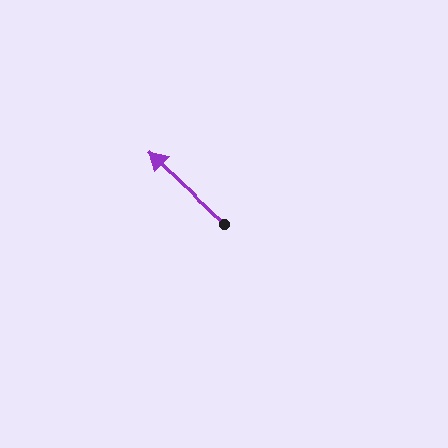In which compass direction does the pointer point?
Northwest.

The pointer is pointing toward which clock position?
Roughly 10 o'clock.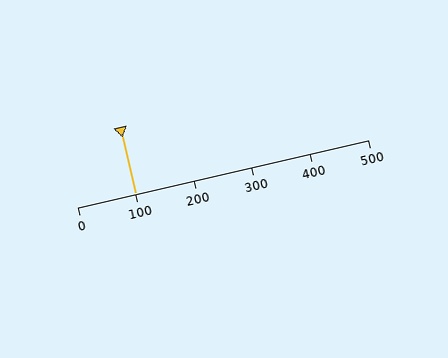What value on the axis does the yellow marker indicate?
The marker indicates approximately 100.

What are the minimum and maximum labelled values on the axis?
The axis runs from 0 to 500.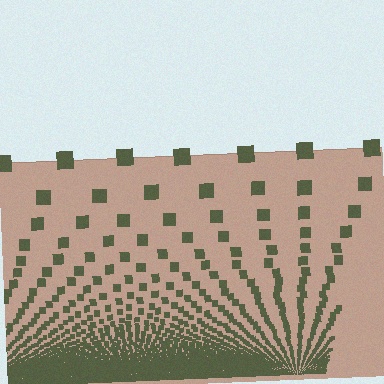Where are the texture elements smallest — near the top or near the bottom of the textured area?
Near the bottom.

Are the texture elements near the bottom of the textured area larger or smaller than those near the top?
Smaller. The gradient is inverted — elements near the bottom are smaller and denser.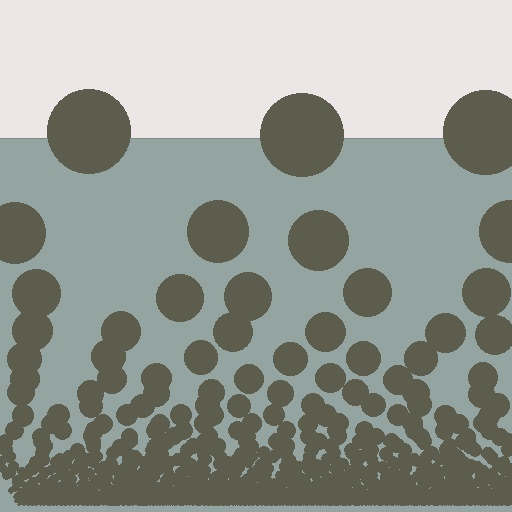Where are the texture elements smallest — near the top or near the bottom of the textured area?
Near the bottom.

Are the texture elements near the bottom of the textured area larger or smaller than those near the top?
Smaller. The gradient is inverted — elements near the bottom are smaller and denser.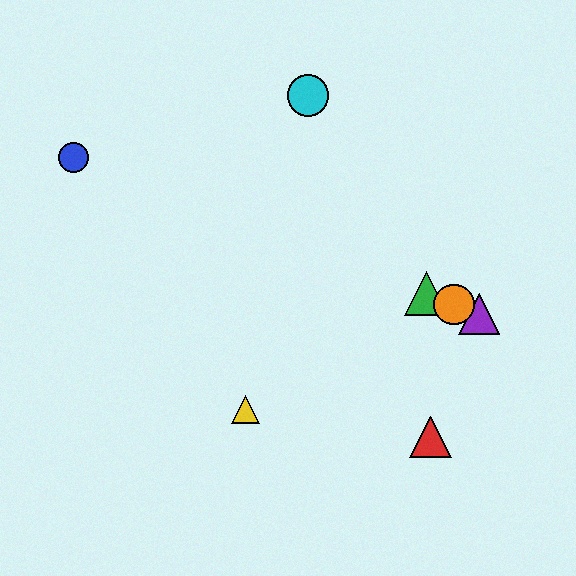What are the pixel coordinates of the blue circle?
The blue circle is at (74, 158).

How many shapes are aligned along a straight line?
4 shapes (the blue circle, the green triangle, the purple triangle, the orange circle) are aligned along a straight line.